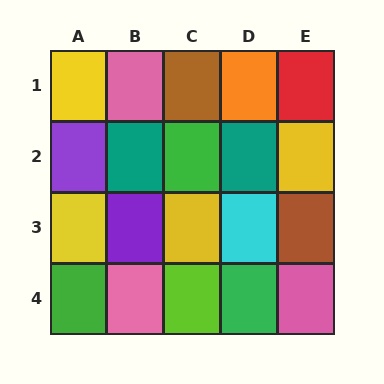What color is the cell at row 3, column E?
Brown.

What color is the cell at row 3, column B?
Purple.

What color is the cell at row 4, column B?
Pink.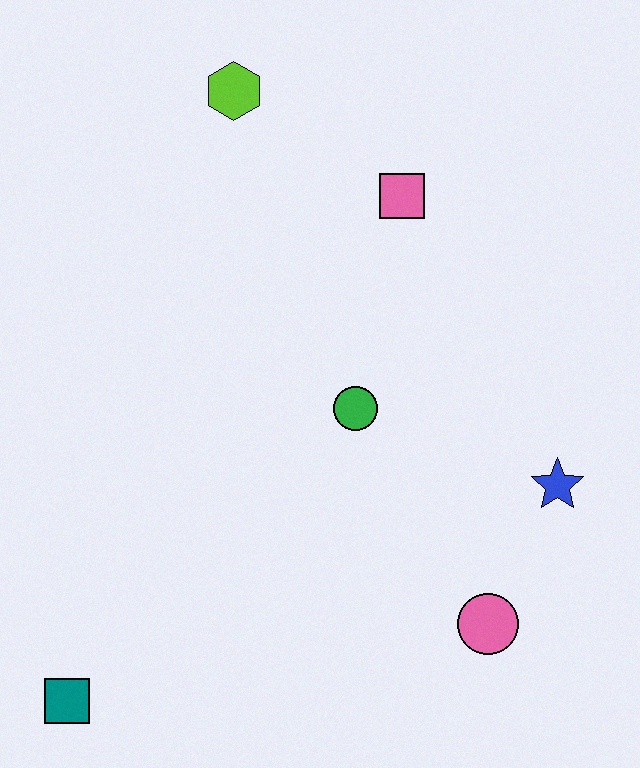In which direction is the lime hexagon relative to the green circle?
The lime hexagon is above the green circle.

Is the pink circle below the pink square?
Yes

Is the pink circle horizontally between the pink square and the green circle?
No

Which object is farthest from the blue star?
The teal square is farthest from the blue star.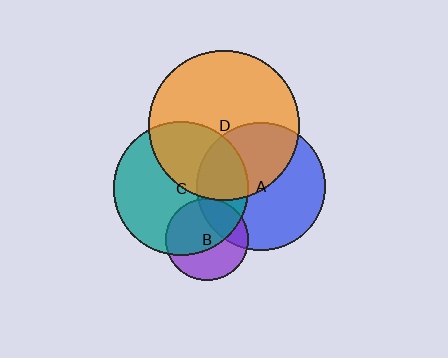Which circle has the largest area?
Circle D (orange).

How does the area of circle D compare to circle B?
Approximately 3.3 times.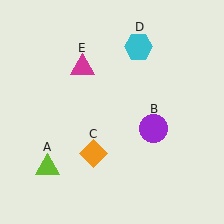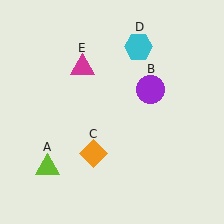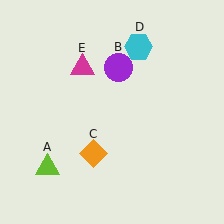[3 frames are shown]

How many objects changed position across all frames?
1 object changed position: purple circle (object B).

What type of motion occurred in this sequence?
The purple circle (object B) rotated counterclockwise around the center of the scene.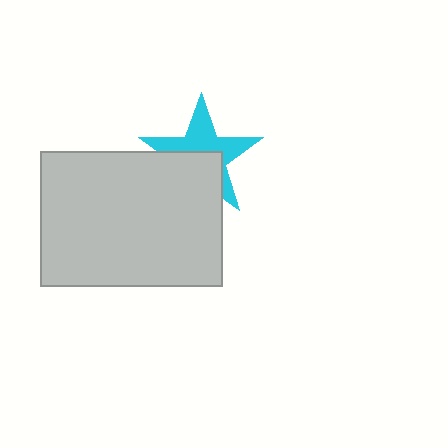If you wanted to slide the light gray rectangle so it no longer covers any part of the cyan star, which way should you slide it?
Slide it down — that is the most direct way to separate the two shapes.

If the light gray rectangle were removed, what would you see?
You would see the complete cyan star.